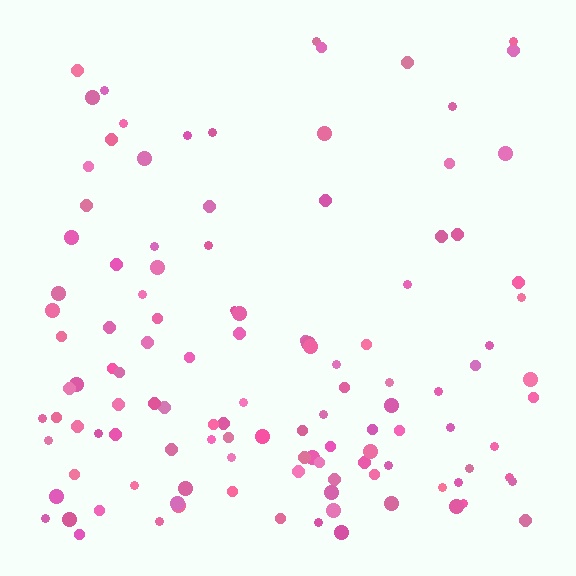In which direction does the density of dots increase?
From top to bottom, with the bottom side densest.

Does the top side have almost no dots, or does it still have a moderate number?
Still a moderate number, just noticeably fewer than the bottom.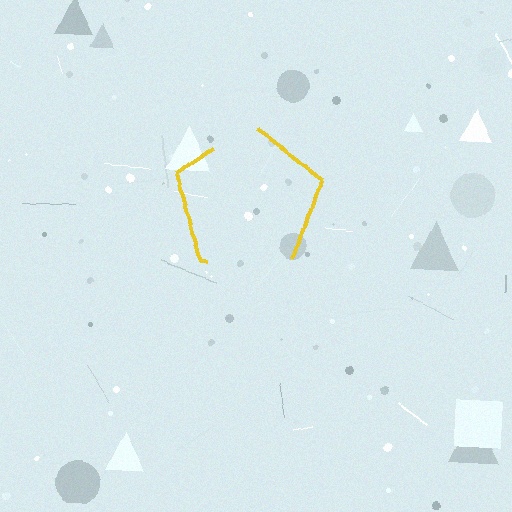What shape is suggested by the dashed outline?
The dashed outline suggests a pentagon.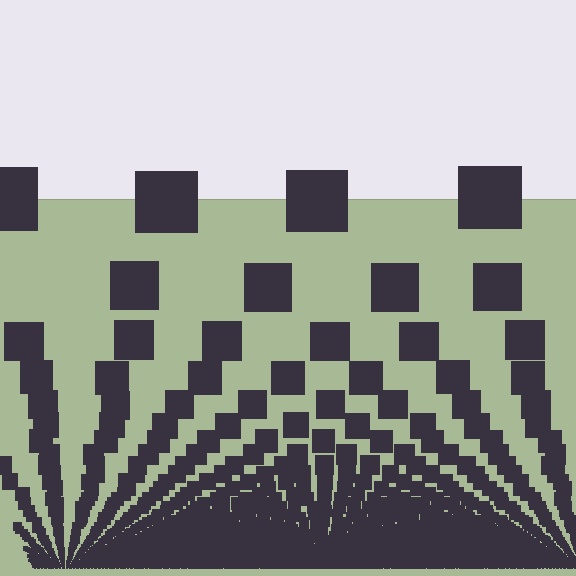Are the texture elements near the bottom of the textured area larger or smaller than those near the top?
Smaller. The gradient is inverted — elements near the bottom are smaller and denser.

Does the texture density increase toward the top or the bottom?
Density increases toward the bottom.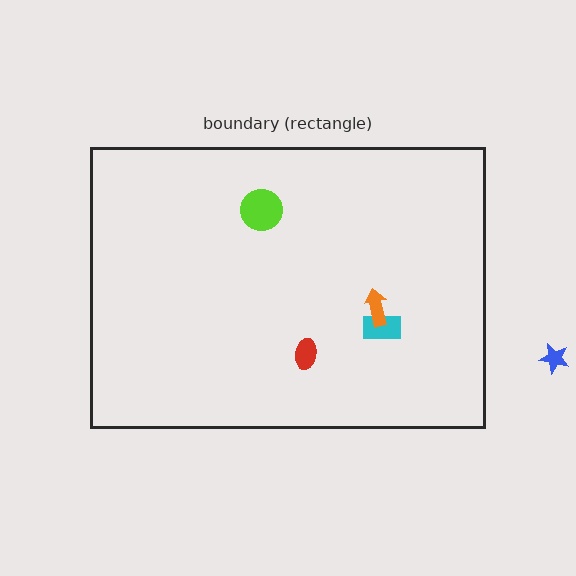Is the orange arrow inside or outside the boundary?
Inside.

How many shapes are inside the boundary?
4 inside, 1 outside.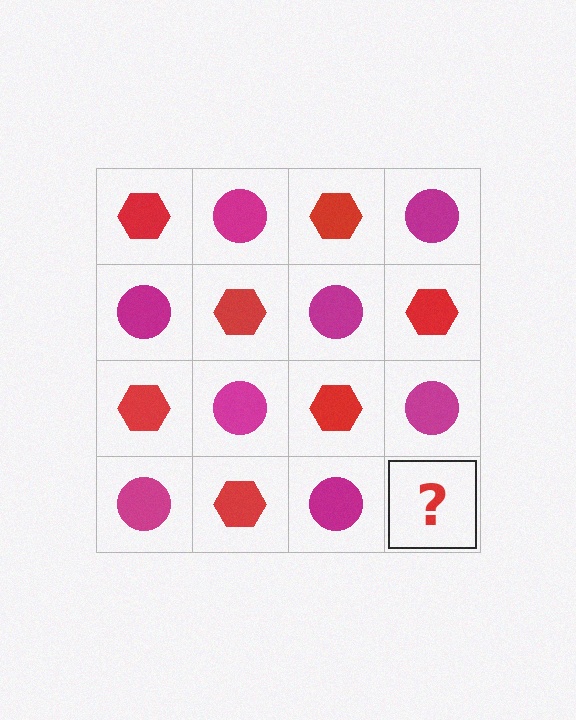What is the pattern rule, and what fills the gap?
The rule is that it alternates red hexagon and magenta circle in a checkerboard pattern. The gap should be filled with a red hexagon.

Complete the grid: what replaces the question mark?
The question mark should be replaced with a red hexagon.